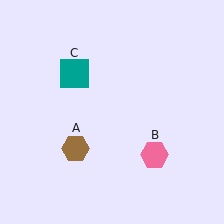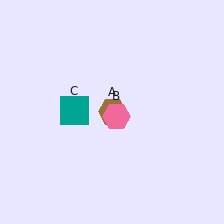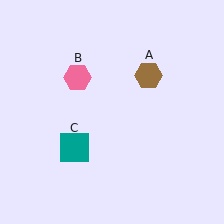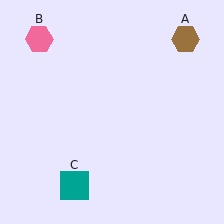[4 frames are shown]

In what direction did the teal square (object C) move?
The teal square (object C) moved down.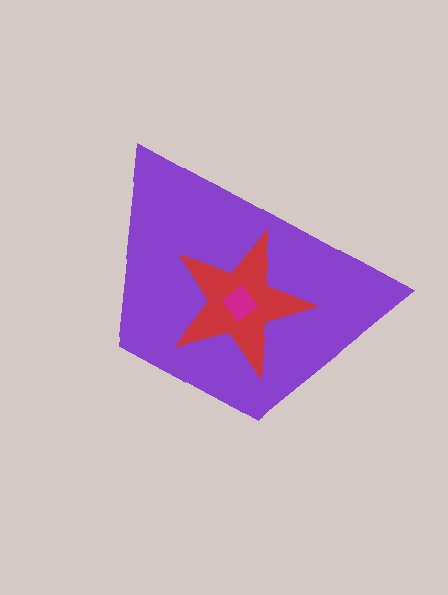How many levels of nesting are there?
3.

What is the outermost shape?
The purple trapezoid.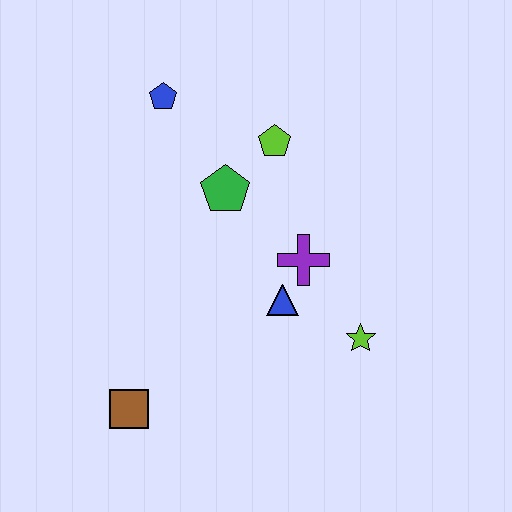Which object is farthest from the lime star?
The blue pentagon is farthest from the lime star.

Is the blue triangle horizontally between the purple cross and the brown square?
Yes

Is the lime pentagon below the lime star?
No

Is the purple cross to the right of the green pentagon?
Yes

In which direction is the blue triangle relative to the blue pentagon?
The blue triangle is below the blue pentagon.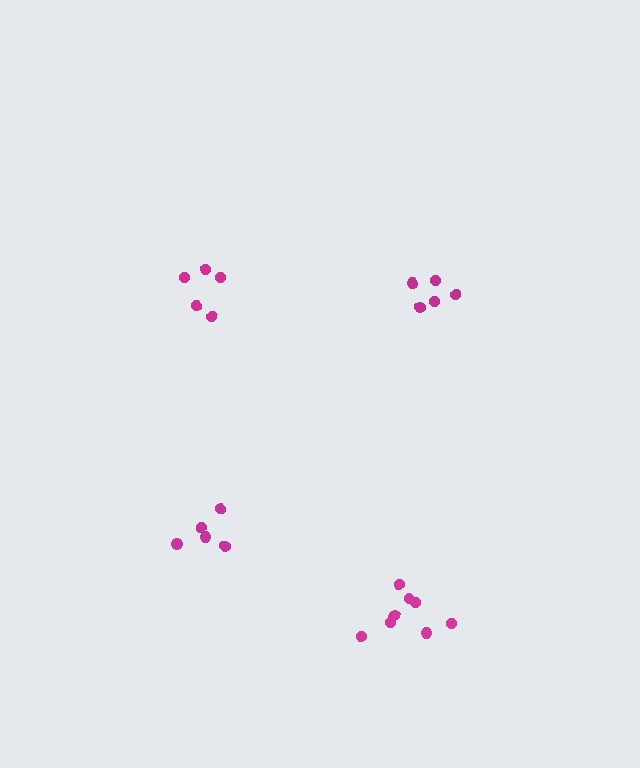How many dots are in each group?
Group 1: 5 dots, Group 2: 5 dots, Group 3: 5 dots, Group 4: 8 dots (23 total).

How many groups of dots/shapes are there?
There are 4 groups.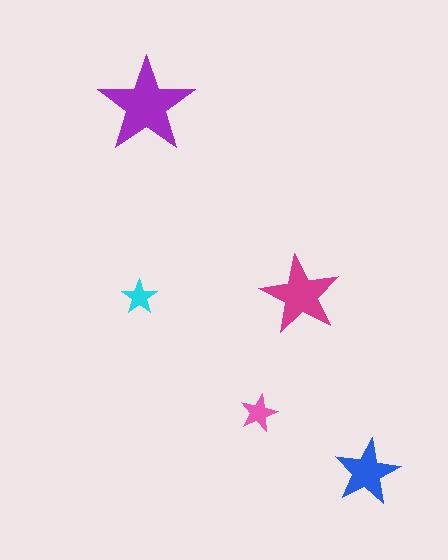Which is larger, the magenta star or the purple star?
The purple one.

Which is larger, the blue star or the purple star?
The purple one.